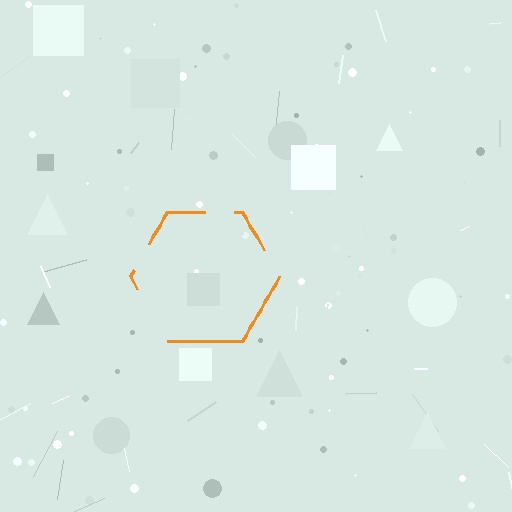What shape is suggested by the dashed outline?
The dashed outline suggests a hexagon.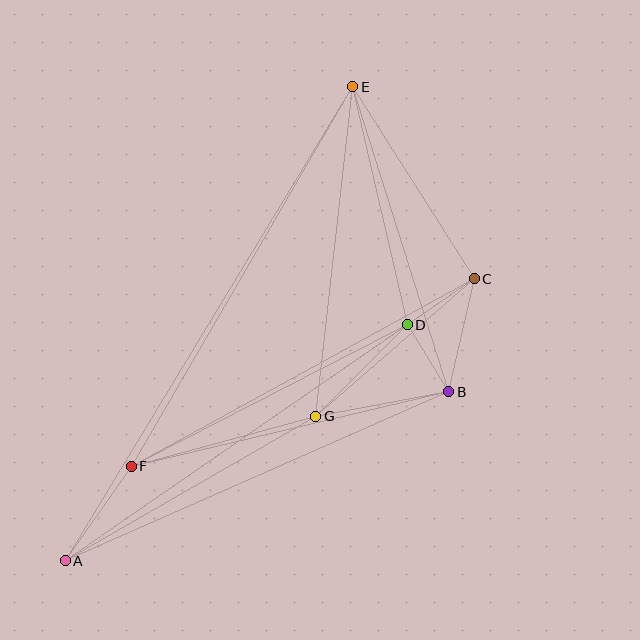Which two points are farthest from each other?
Points A and E are farthest from each other.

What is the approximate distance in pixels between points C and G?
The distance between C and G is approximately 210 pixels.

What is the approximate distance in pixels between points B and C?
The distance between B and C is approximately 116 pixels.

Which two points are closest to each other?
Points B and D are closest to each other.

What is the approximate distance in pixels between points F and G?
The distance between F and G is approximately 191 pixels.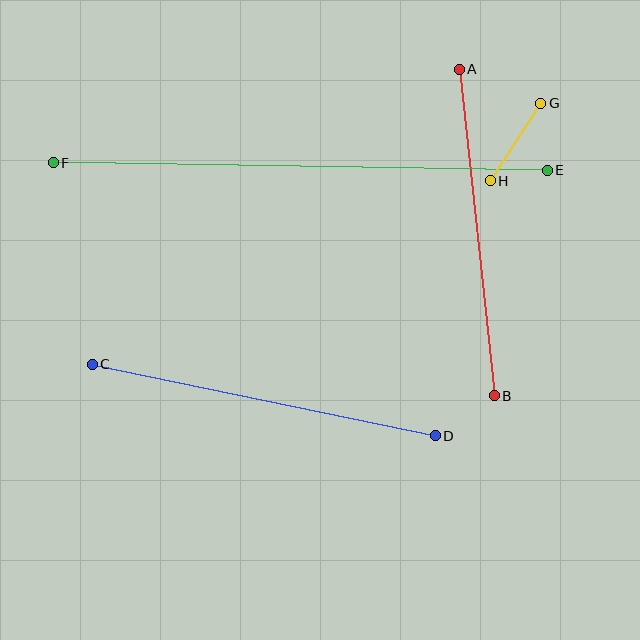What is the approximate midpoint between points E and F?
The midpoint is at approximately (300, 167) pixels.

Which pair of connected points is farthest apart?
Points E and F are farthest apart.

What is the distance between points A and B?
The distance is approximately 329 pixels.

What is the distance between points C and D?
The distance is approximately 351 pixels.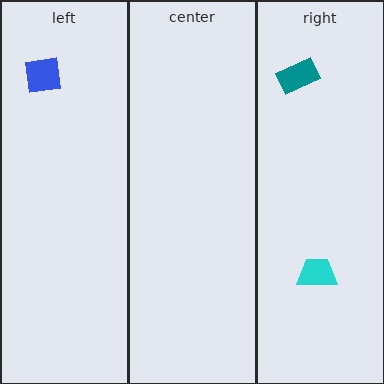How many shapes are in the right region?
2.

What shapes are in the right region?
The teal rectangle, the cyan trapezoid.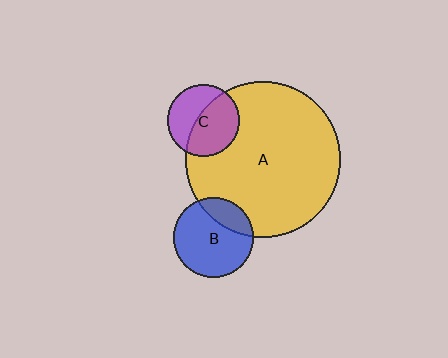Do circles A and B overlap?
Yes.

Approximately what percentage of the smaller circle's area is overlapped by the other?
Approximately 25%.